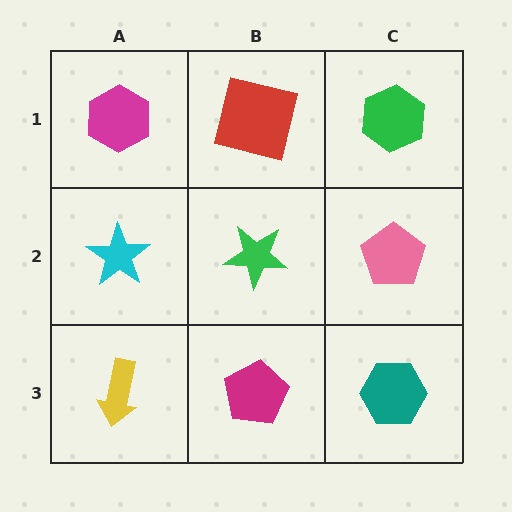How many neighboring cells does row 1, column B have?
3.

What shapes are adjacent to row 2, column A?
A magenta hexagon (row 1, column A), a yellow arrow (row 3, column A), a green star (row 2, column B).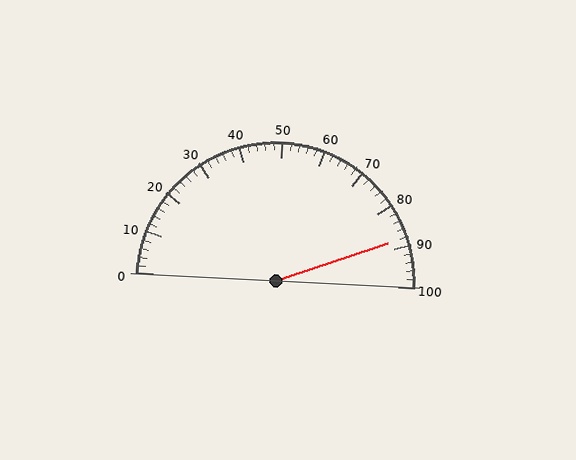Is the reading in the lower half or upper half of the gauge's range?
The reading is in the upper half of the range (0 to 100).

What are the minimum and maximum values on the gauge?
The gauge ranges from 0 to 100.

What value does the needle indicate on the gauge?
The needle indicates approximately 88.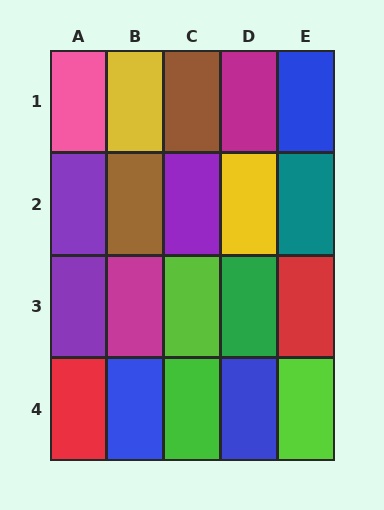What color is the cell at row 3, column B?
Magenta.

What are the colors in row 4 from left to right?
Red, blue, green, blue, lime.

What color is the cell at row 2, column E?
Teal.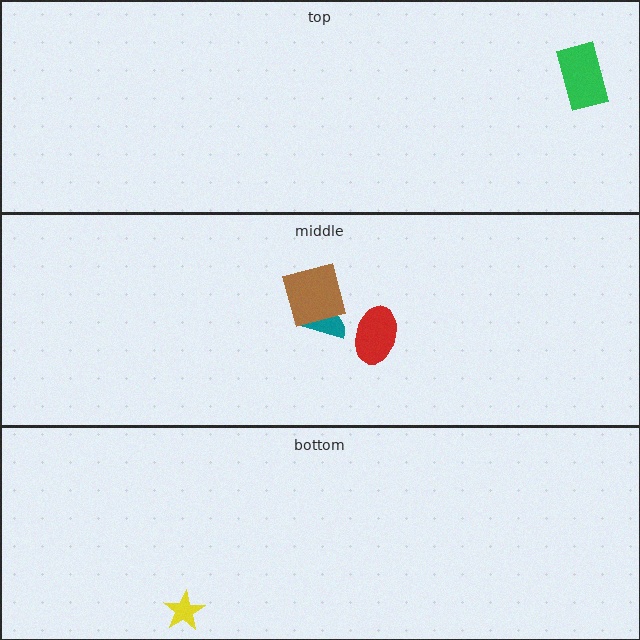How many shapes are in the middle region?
3.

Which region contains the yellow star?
The bottom region.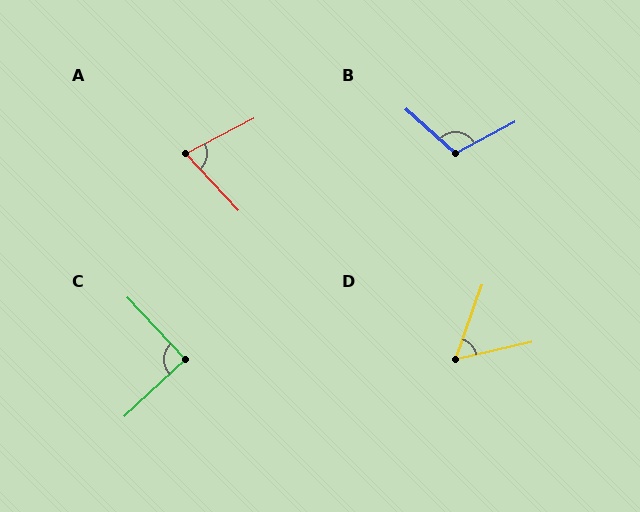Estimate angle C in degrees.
Approximately 90 degrees.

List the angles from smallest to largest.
D (57°), A (75°), C (90°), B (110°).